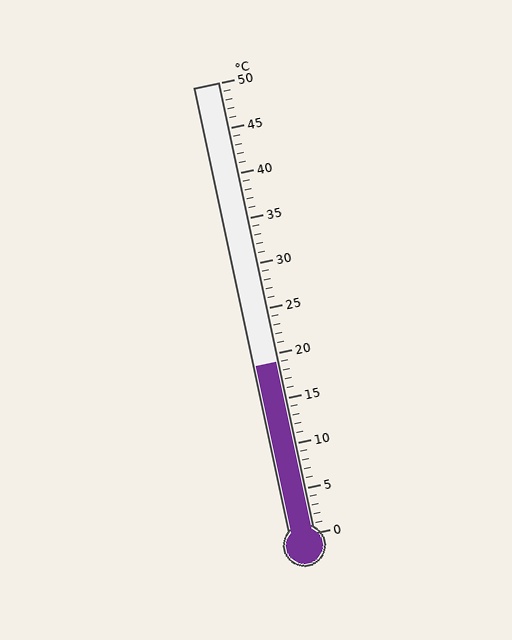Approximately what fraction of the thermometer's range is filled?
The thermometer is filled to approximately 40% of its range.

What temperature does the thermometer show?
The thermometer shows approximately 19°C.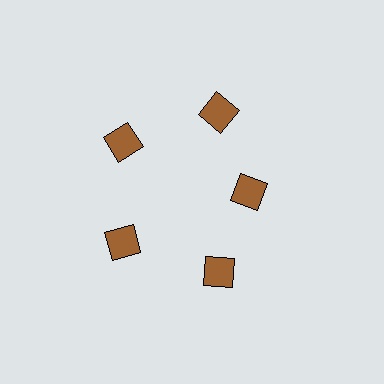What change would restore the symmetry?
The symmetry would be restored by moving it outward, back onto the ring so that all 5 squares sit at equal angles and equal distance from the center.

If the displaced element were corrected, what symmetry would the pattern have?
It would have 5-fold rotational symmetry — the pattern would map onto itself every 72 degrees.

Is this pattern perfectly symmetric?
No. The 5 brown squares are arranged in a ring, but one element near the 3 o'clock position is pulled inward toward the center, breaking the 5-fold rotational symmetry.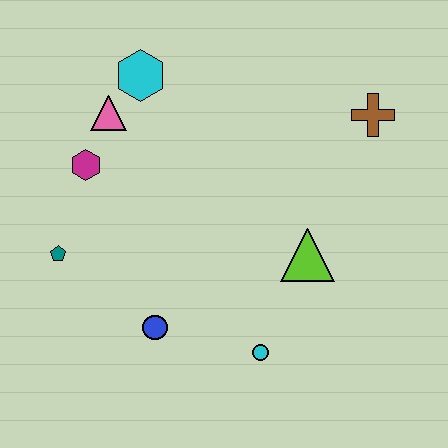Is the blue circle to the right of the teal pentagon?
Yes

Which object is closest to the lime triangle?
The cyan circle is closest to the lime triangle.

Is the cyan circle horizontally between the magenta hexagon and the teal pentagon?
No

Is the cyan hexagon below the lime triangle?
No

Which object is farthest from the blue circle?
The brown cross is farthest from the blue circle.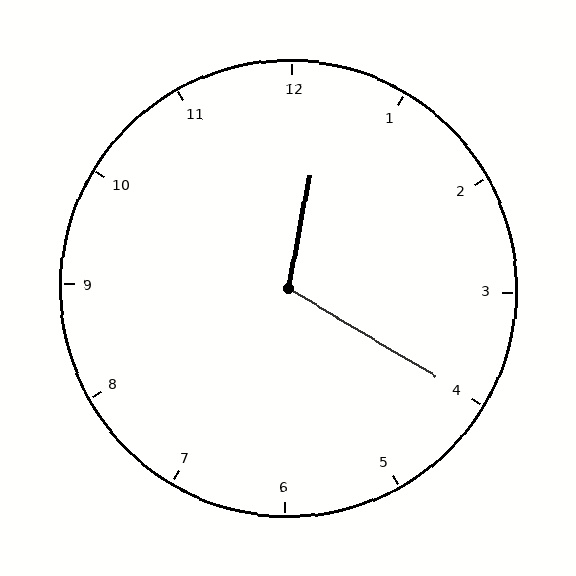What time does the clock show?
12:20.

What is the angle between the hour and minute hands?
Approximately 110 degrees.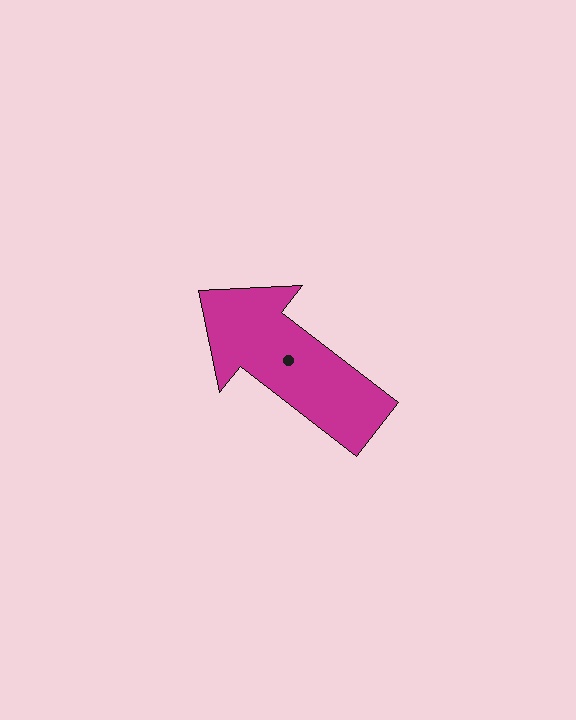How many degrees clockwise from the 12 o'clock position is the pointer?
Approximately 308 degrees.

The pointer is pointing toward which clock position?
Roughly 10 o'clock.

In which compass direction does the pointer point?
Northwest.